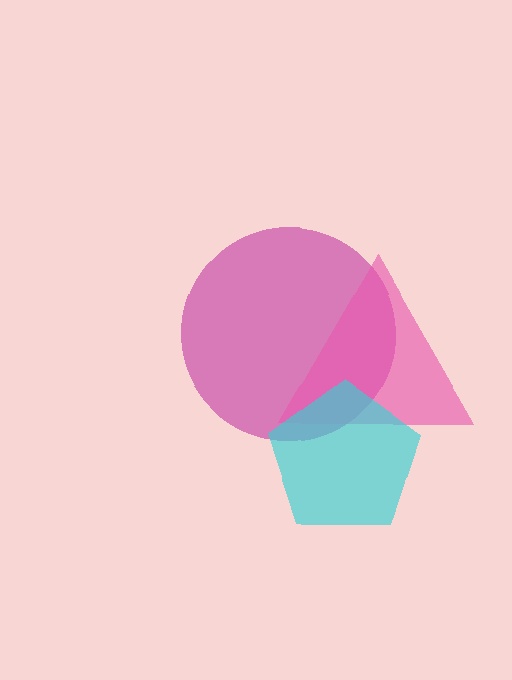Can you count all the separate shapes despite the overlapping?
Yes, there are 3 separate shapes.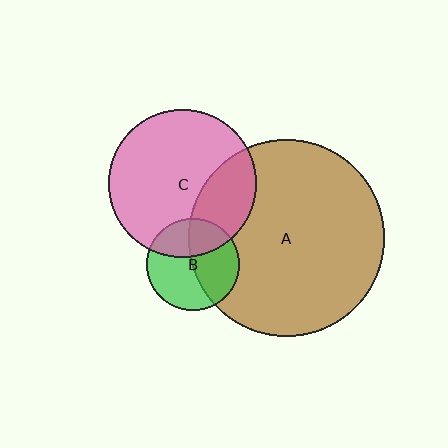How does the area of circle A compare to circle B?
Approximately 4.5 times.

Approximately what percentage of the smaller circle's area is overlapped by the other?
Approximately 45%.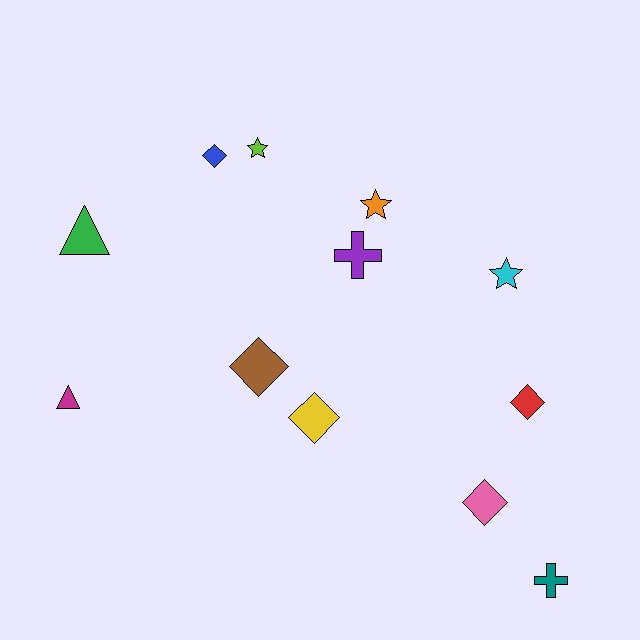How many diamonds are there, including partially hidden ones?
There are 5 diamonds.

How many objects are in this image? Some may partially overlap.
There are 12 objects.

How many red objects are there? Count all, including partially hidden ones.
There is 1 red object.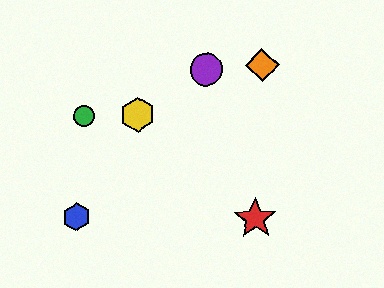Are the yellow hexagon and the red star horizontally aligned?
No, the yellow hexagon is at y≈115 and the red star is at y≈218.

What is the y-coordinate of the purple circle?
The purple circle is at y≈70.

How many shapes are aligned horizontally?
2 shapes (the green circle, the yellow hexagon) are aligned horizontally.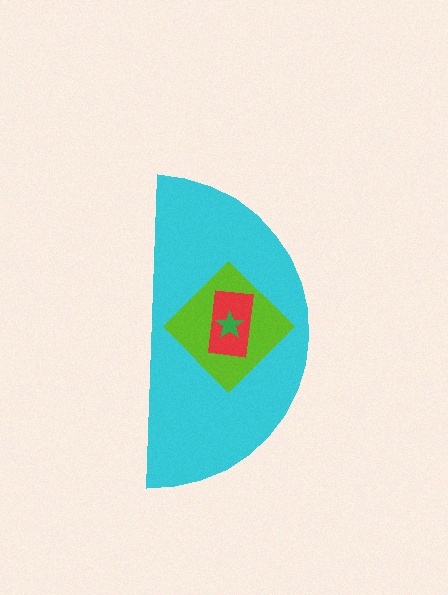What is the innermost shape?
The green star.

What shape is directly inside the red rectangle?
The green star.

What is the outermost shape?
The cyan semicircle.